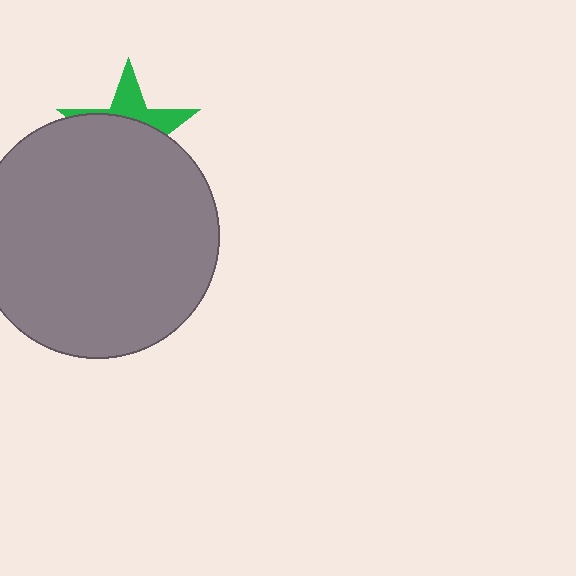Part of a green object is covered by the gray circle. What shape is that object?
It is a star.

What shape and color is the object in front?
The object in front is a gray circle.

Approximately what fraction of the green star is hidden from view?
Roughly 66% of the green star is hidden behind the gray circle.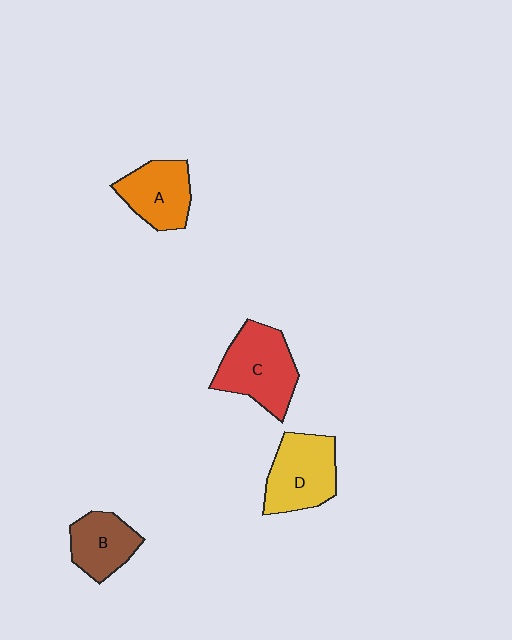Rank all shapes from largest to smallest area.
From largest to smallest: C (red), D (yellow), A (orange), B (brown).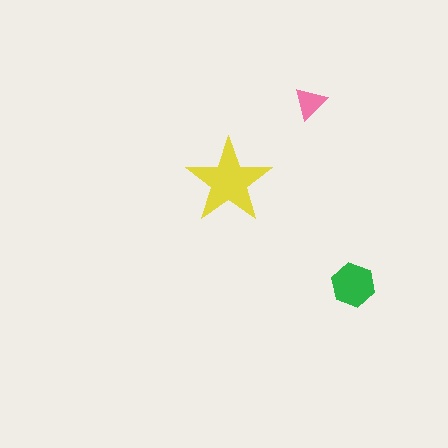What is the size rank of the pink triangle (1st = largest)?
3rd.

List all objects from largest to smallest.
The yellow star, the green hexagon, the pink triangle.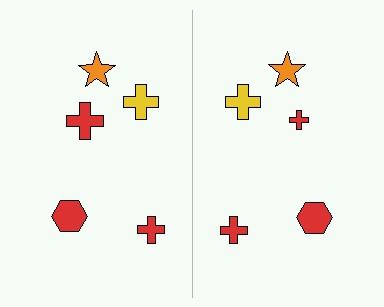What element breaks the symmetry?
The red cross on the right side has a different size than its mirror counterpart.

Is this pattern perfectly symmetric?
No, the pattern is not perfectly symmetric. The red cross on the right side has a different size than its mirror counterpart.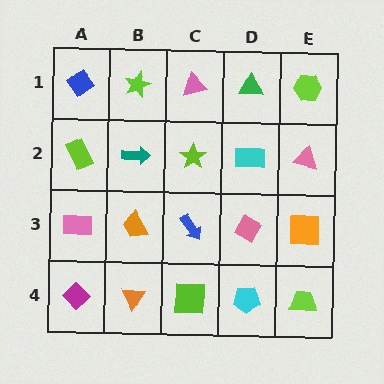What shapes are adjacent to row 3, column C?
A lime star (row 2, column C), a lime square (row 4, column C), an orange trapezoid (row 3, column B), a pink diamond (row 3, column D).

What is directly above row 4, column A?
A pink rectangle.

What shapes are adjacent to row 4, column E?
An orange square (row 3, column E), a cyan pentagon (row 4, column D).